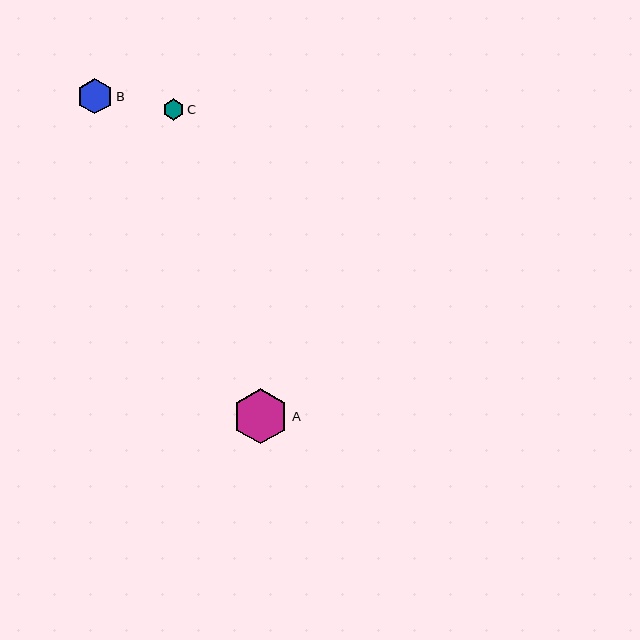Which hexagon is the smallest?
Hexagon C is the smallest with a size of approximately 21 pixels.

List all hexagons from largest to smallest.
From largest to smallest: A, B, C.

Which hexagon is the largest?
Hexagon A is the largest with a size of approximately 55 pixels.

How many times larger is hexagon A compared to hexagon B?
Hexagon A is approximately 1.5 times the size of hexagon B.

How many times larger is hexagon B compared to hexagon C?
Hexagon B is approximately 1.7 times the size of hexagon C.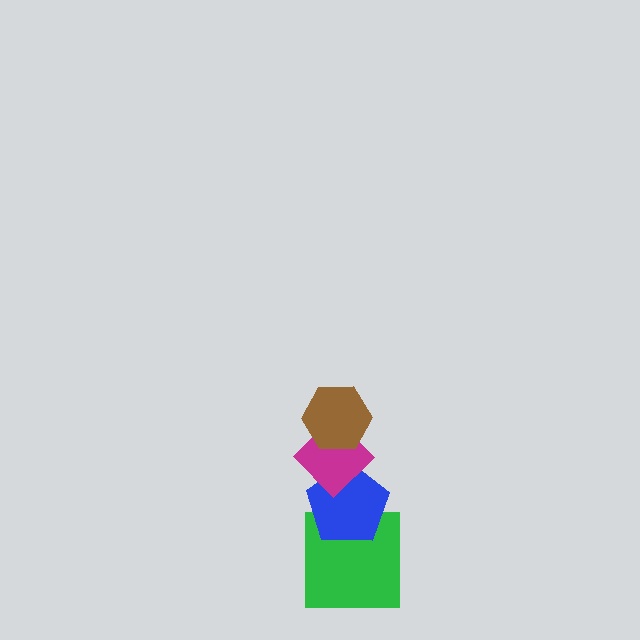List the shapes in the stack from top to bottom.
From top to bottom: the brown hexagon, the magenta diamond, the blue pentagon, the green square.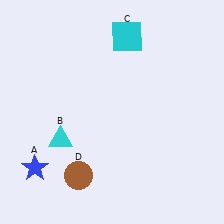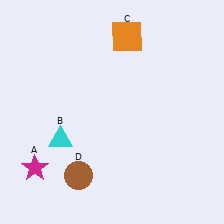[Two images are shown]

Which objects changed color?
A changed from blue to magenta. C changed from cyan to orange.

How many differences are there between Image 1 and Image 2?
There are 2 differences between the two images.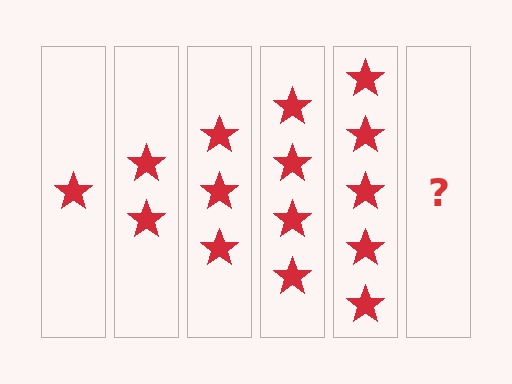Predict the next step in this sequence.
The next step is 6 stars.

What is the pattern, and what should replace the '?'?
The pattern is that each step adds one more star. The '?' should be 6 stars.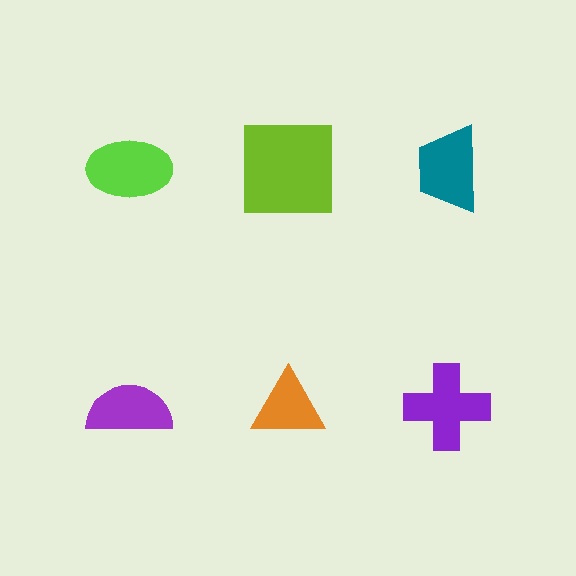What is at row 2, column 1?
A purple semicircle.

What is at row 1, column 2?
A lime square.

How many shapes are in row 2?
3 shapes.